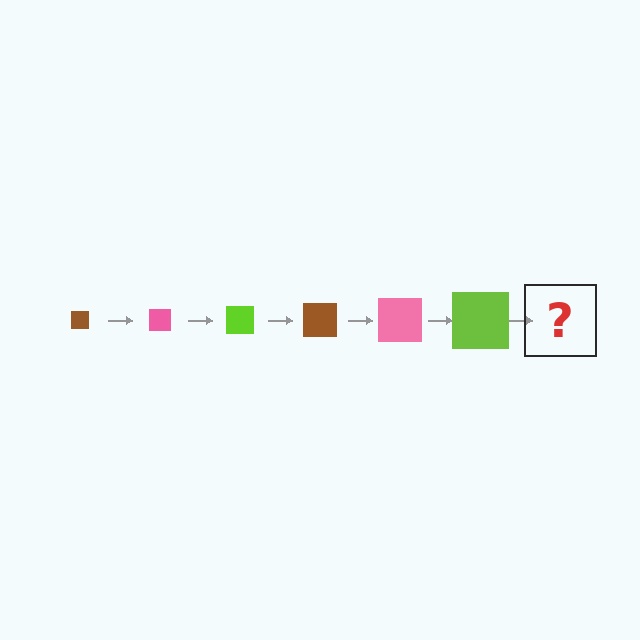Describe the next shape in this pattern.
It should be a brown square, larger than the previous one.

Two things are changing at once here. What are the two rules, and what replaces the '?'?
The two rules are that the square grows larger each step and the color cycles through brown, pink, and lime. The '?' should be a brown square, larger than the previous one.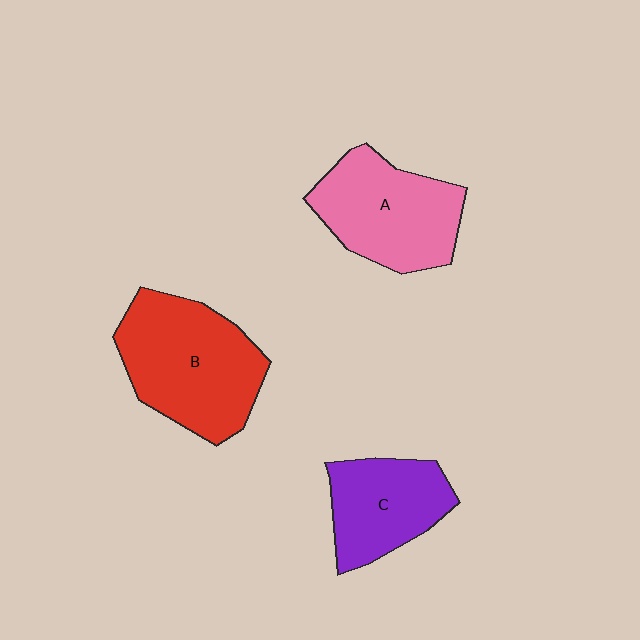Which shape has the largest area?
Shape B (red).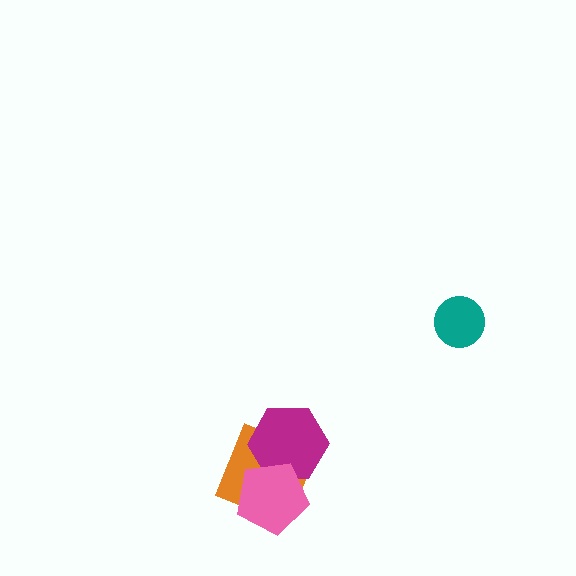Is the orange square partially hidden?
Yes, it is partially covered by another shape.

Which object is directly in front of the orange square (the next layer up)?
The magenta hexagon is directly in front of the orange square.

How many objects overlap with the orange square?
2 objects overlap with the orange square.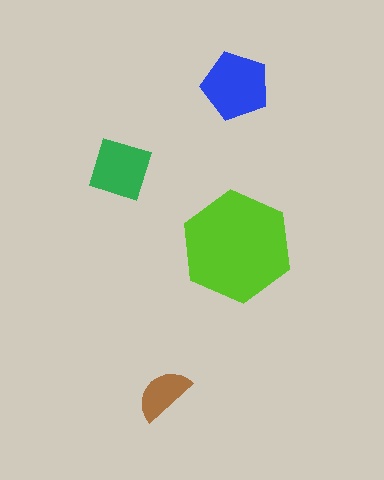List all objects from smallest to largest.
The brown semicircle, the green diamond, the blue pentagon, the lime hexagon.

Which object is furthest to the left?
The green diamond is leftmost.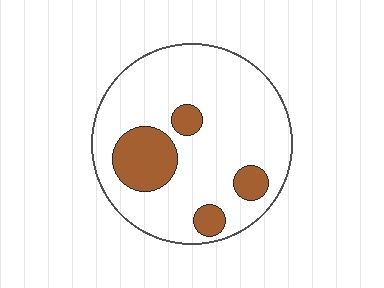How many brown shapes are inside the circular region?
4.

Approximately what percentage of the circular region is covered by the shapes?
Approximately 20%.